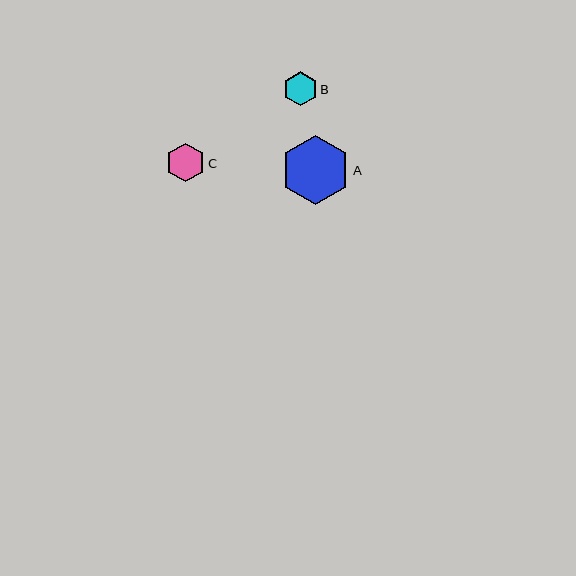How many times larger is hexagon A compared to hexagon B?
Hexagon A is approximately 2.0 times the size of hexagon B.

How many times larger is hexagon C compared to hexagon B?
Hexagon C is approximately 1.1 times the size of hexagon B.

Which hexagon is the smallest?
Hexagon B is the smallest with a size of approximately 34 pixels.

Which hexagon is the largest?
Hexagon A is the largest with a size of approximately 69 pixels.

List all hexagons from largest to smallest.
From largest to smallest: A, C, B.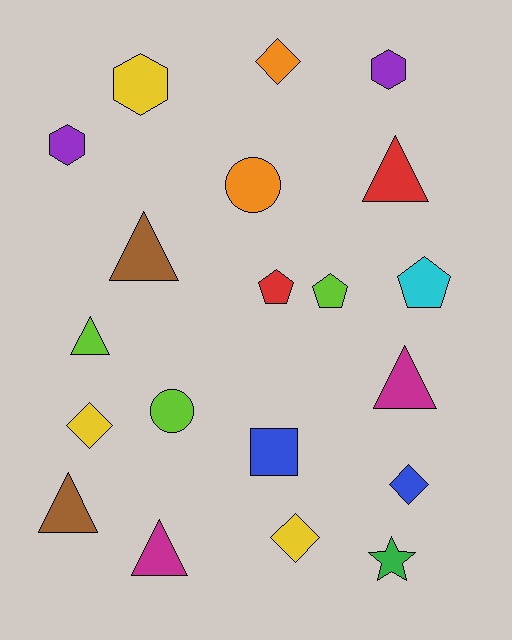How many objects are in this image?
There are 20 objects.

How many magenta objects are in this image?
There are 2 magenta objects.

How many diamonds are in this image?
There are 4 diamonds.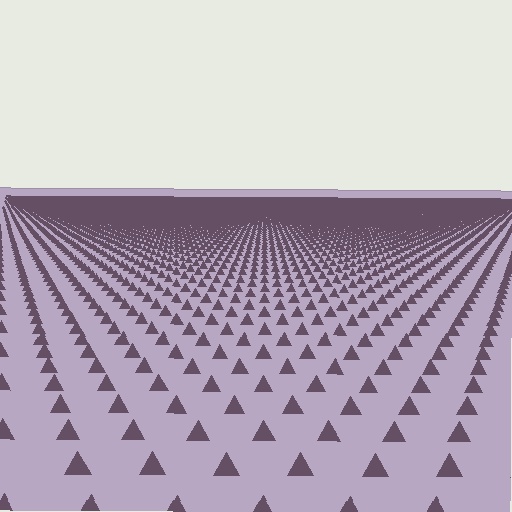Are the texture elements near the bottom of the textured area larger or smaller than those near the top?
Larger. Near the bottom, elements are closer to the viewer and appear at a bigger on-screen size.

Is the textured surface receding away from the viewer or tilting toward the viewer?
The surface is receding away from the viewer. Texture elements get smaller and denser toward the top.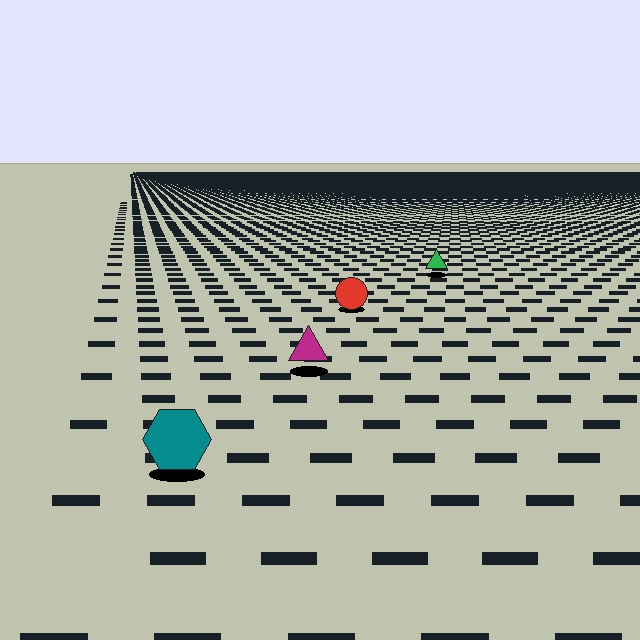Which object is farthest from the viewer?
The green triangle is farthest from the viewer. It appears smaller and the ground texture around it is denser.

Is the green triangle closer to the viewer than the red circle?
No. The red circle is closer — you can tell from the texture gradient: the ground texture is coarser near it.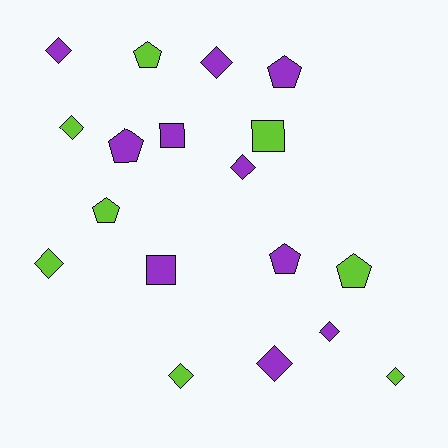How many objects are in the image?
There are 18 objects.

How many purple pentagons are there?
There are 3 purple pentagons.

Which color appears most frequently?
Purple, with 10 objects.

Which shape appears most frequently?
Diamond, with 9 objects.